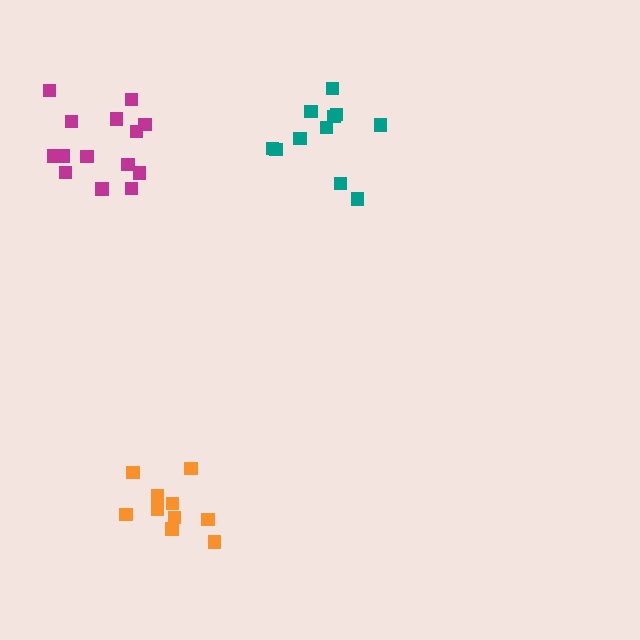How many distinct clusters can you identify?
There are 3 distinct clusters.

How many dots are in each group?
Group 1: 10 dots, Group 2: 14 dots, Group 3: 11 dots (35 total).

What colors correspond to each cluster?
The clusters are colored: orange, magenta, teal.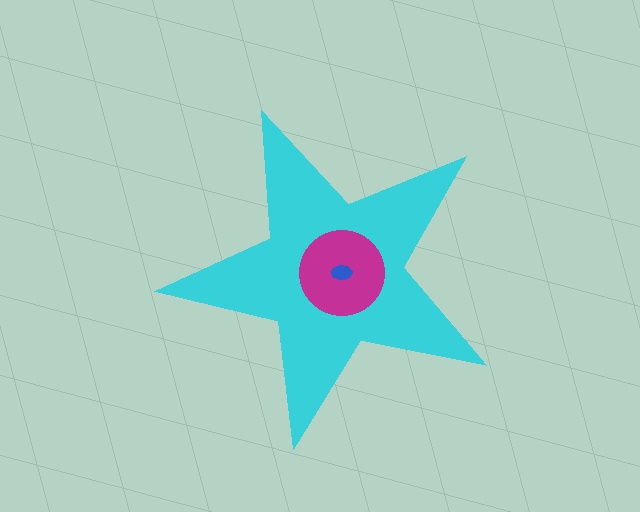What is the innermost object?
The blue ellipse.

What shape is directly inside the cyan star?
The magenta circle.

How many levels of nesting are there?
3.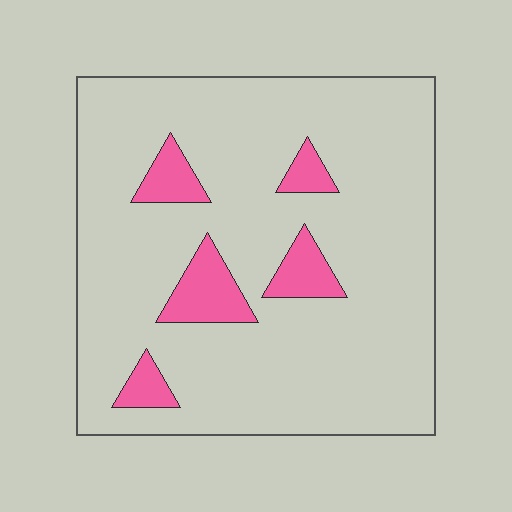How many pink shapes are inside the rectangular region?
5.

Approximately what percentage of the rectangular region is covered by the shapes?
Approximately 10%.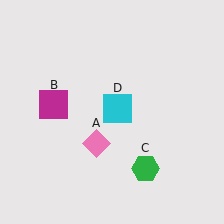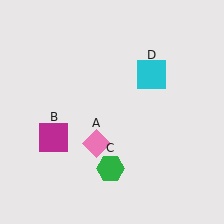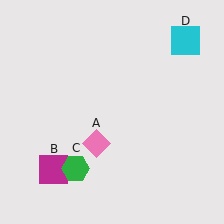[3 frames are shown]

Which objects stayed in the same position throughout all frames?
Pink diamond (object A) remained stationary.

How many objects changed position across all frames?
3 objects changed position: magenta square (object B), green hexagon (object C), cyan square (object D).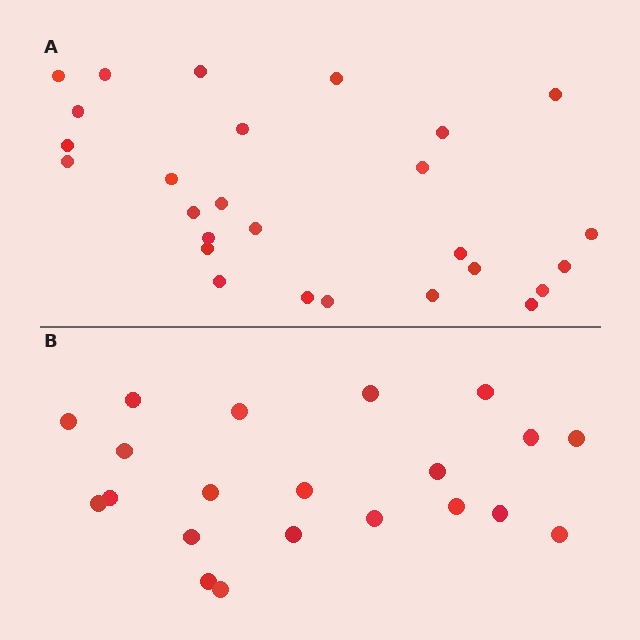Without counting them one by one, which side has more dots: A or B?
Region A (the top region) has more dots.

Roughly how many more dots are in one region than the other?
Region A has about 6 more dots than region B.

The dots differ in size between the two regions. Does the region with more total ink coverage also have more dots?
No. Region B has more total ink coverage because its dots are larger, but region A actually contains more individual dots. Total area can be misleading — the number of items is what matters here.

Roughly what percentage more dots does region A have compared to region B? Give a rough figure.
About 30% more.